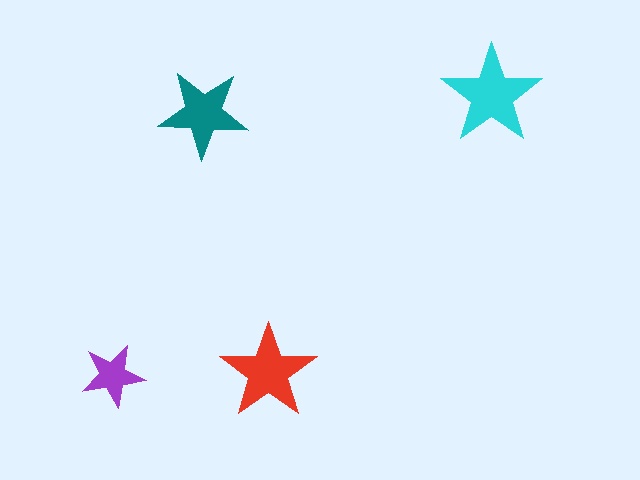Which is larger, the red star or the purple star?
The red one.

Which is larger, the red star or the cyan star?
The cyan one.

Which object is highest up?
The cyan star is topmost.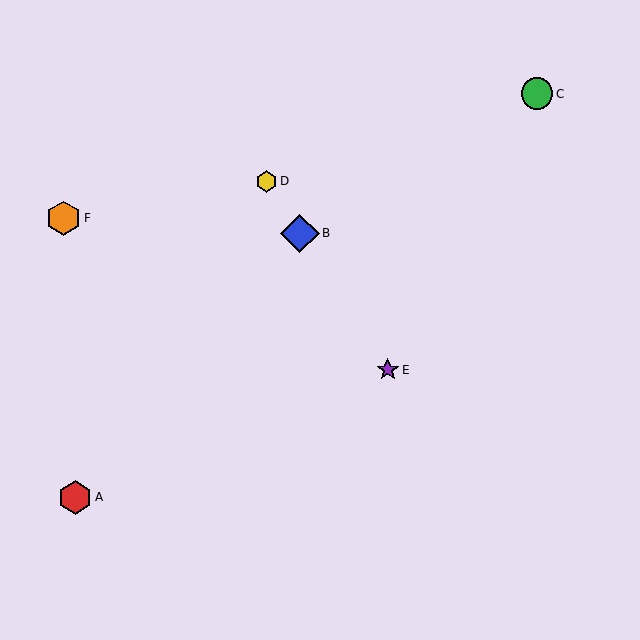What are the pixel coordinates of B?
Object B is at (300, 233).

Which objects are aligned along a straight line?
Objects B, D, E are aligned along a straight line.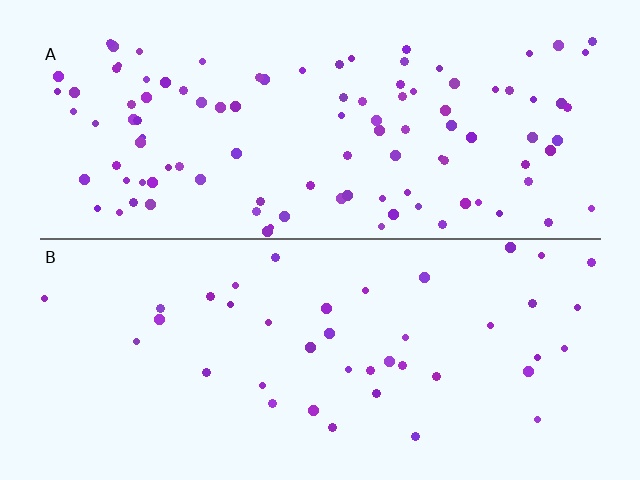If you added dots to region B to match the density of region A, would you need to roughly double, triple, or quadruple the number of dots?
Approximately triple.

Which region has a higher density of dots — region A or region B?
A (the top).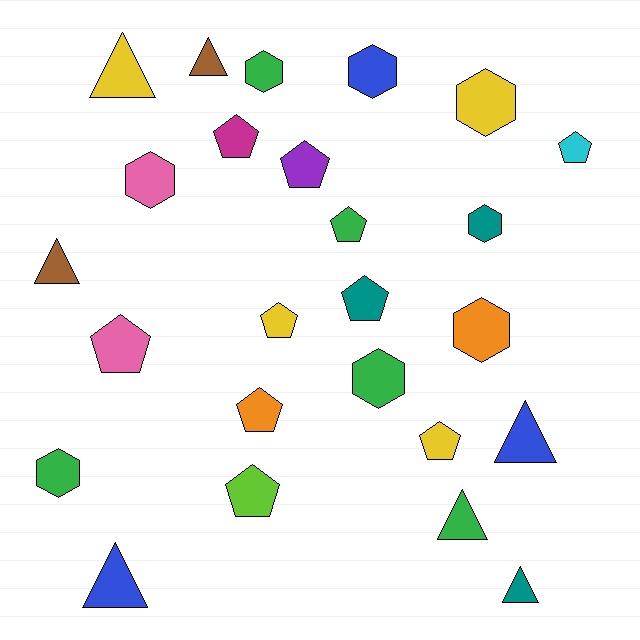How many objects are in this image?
There are 25 objects.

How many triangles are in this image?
There are 7 triangles.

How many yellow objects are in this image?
There are 4 yellow objects.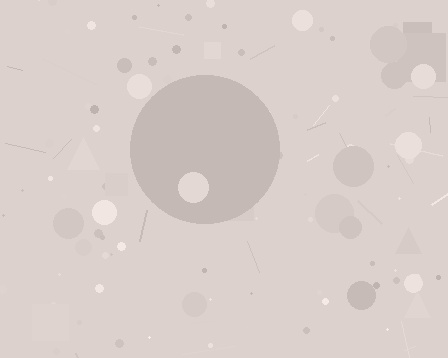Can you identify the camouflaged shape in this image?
The camouflaged shape is a circle.